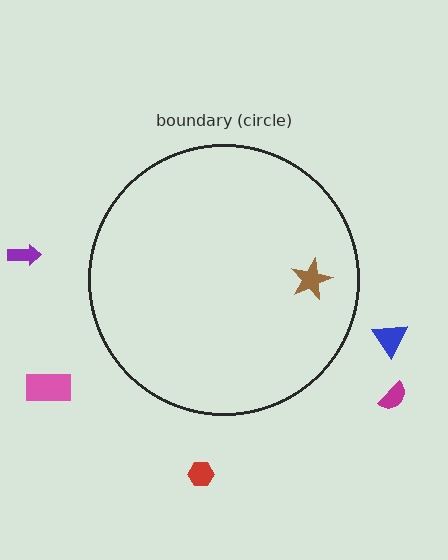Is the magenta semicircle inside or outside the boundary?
Outside.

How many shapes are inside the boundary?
1 inside, 5 outside.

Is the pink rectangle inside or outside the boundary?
Outside.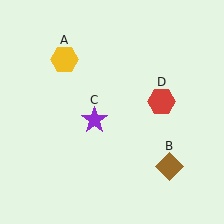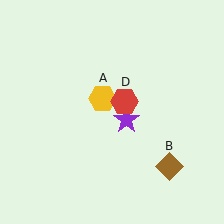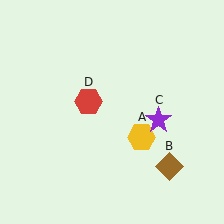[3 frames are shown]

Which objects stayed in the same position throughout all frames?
Brown diamond (object B) remained stationary.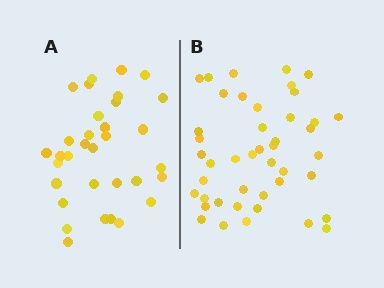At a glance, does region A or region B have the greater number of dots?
Region B (the right region) has more dots.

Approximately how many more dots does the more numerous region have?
Region B has roughly 12 or so more dots than region A.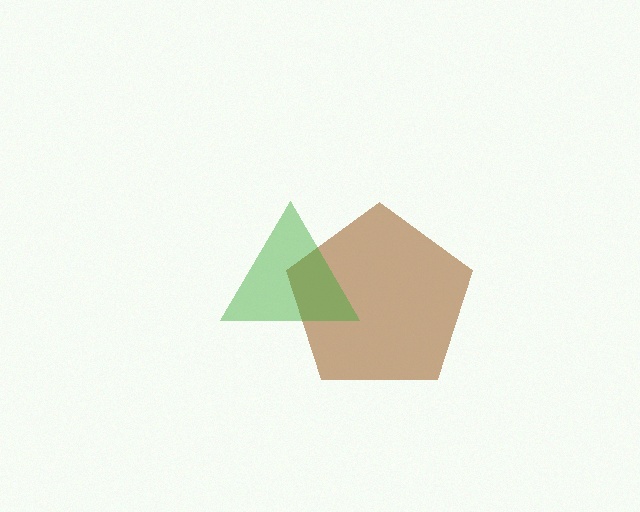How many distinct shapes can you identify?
There are 2 distinct shapes: a brown pentagon, a green triangle.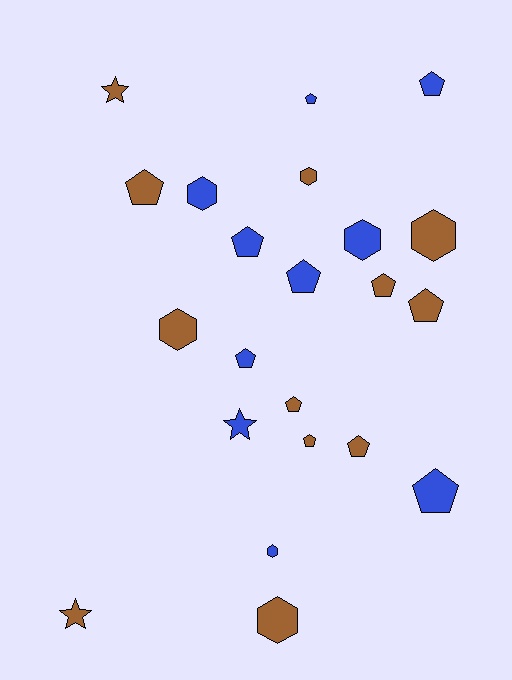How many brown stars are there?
There are 2 brown stars.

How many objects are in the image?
There are 22 objects.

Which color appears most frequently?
Brown, with 12 objects.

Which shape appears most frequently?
Pentagon, with 12 objects.